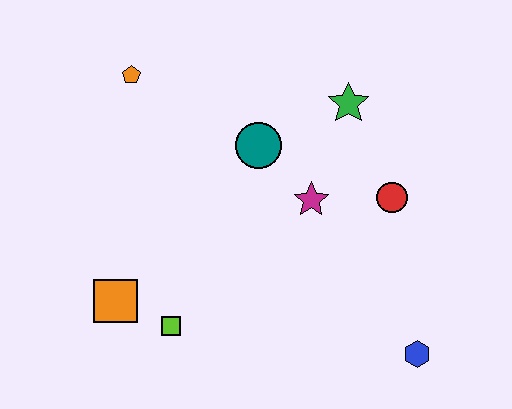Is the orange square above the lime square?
Yes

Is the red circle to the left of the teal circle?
No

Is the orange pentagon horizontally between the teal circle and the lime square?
No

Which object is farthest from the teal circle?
The blue hexagon is farthest from the teal circle.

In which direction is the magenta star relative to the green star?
The magenta star is below the green star.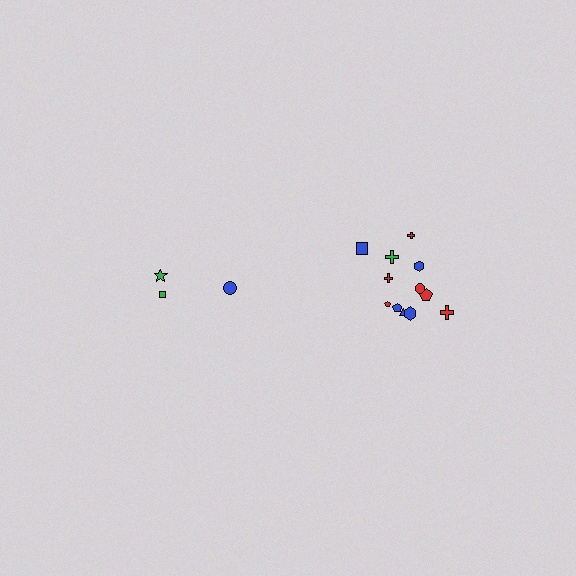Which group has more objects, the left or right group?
The right group.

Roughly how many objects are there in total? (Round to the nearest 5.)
Roughly 15 objects in total.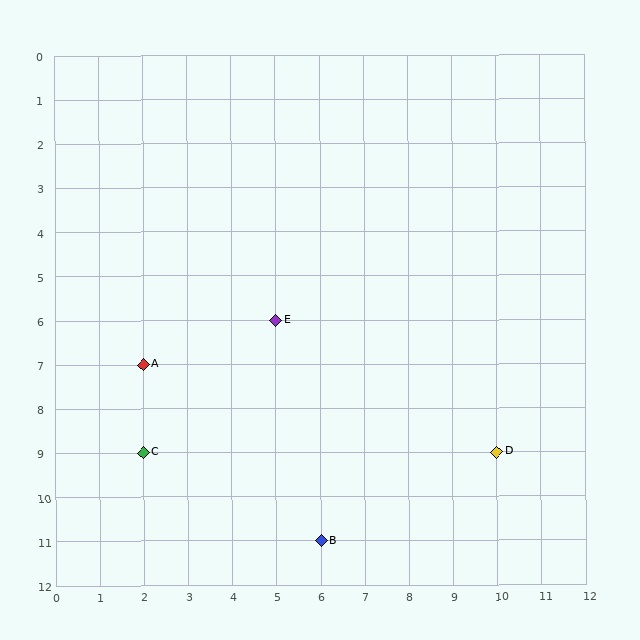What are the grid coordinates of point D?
Point D is at grid coordinates (10, 9).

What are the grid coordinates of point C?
Point C is at grid coordinates (2, 9).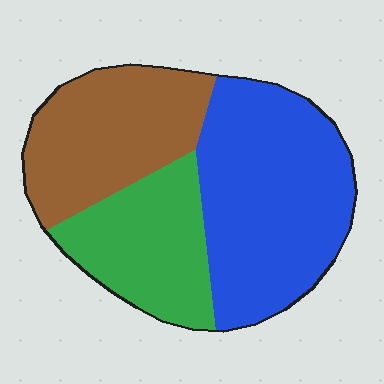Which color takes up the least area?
Green, at roughly 25%.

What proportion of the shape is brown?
Brown covers roughly 30% of the shape.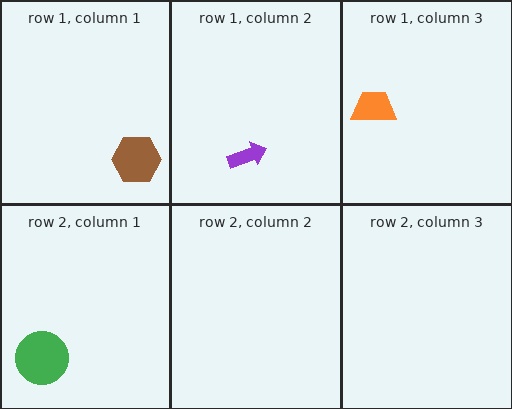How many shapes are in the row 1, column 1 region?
1.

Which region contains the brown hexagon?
The row 1, column 1 region.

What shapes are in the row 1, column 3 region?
The orange trapezoid.